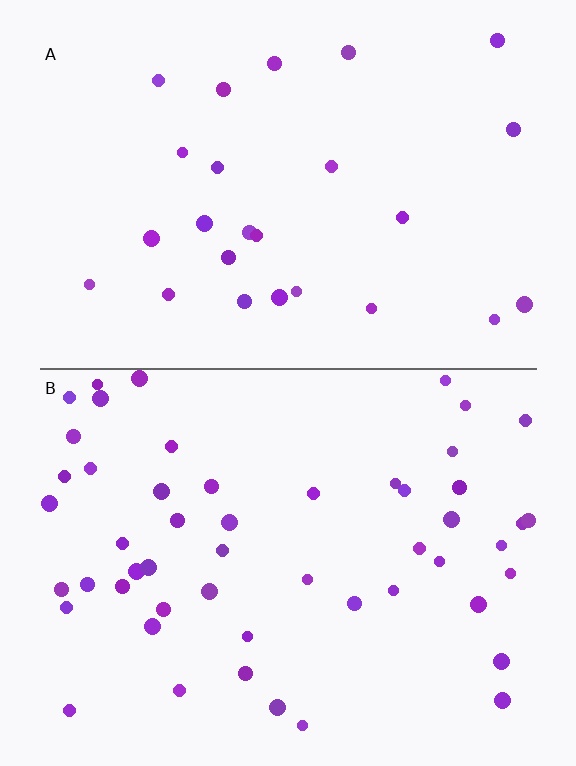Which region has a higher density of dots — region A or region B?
B (the bottom).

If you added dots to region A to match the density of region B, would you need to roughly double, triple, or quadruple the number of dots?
Approximately double.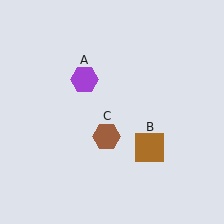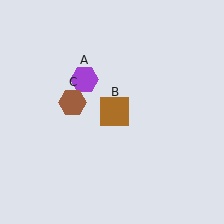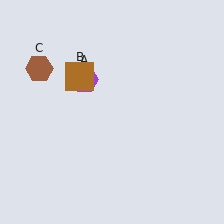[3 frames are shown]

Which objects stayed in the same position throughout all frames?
Purple hexagon (object A) remained stationary.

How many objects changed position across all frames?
2 objects changed position: brown square (object B), brown hexagon (object C).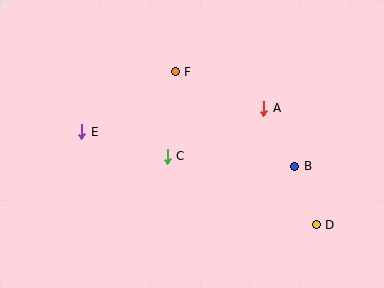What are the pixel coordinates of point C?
Point C is at (167, 156).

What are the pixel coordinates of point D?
Point D is at (316, 225).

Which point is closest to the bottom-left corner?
Point E is closest to the bottom-left corner.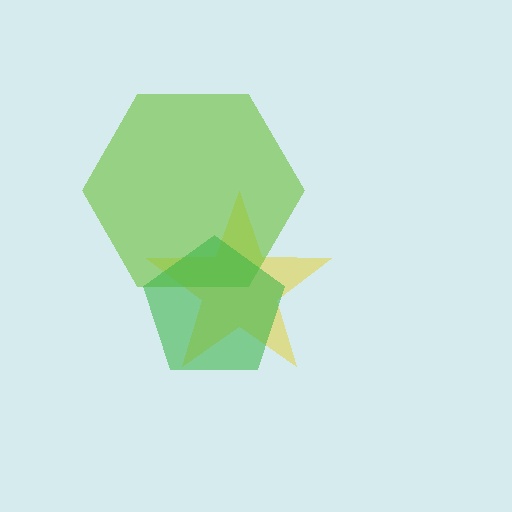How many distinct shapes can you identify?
There are 3 distinct shapes: a yellow star, a lime hexagon, a green pentagon.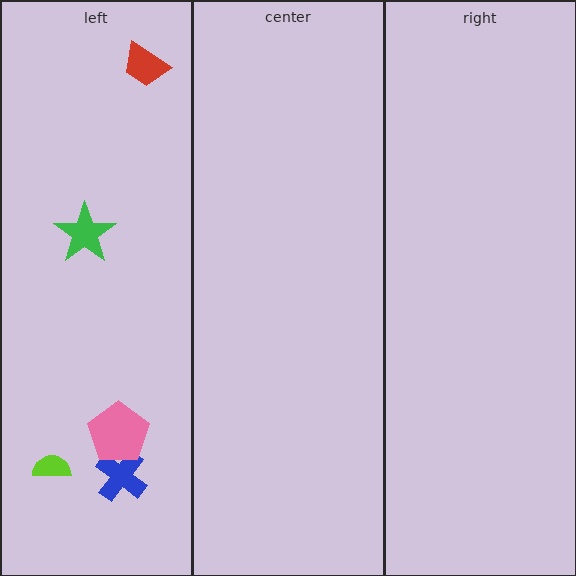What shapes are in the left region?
The lime semicircle, the green star, the blue cross, the red trapezoid, the pink pentagon.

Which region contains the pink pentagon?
The left region.